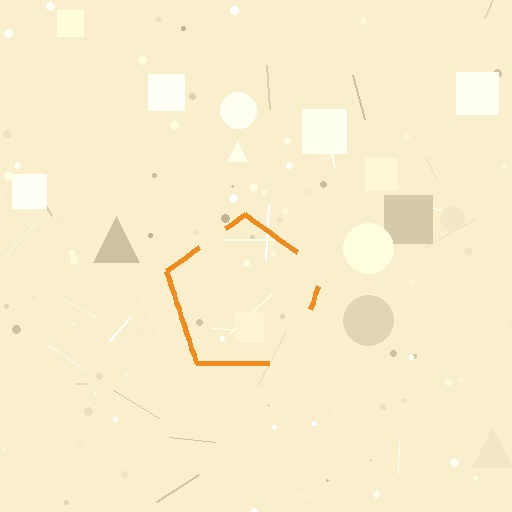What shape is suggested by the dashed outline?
The dashed outline suggests a pentagon.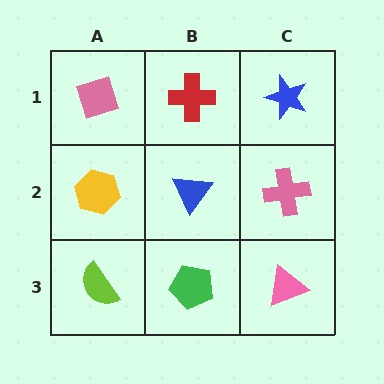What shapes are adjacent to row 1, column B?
A blue triangle (row 2, column B), a pink diamond (row 1, column A), a blue star (row 1, column C).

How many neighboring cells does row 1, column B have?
3.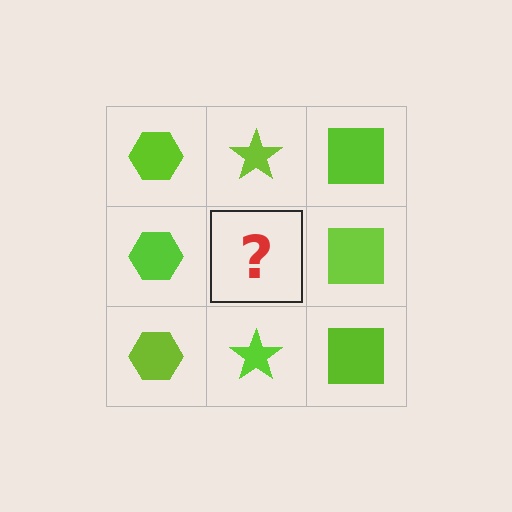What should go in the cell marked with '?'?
The missing cell should contain a lime star.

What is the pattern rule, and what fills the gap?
The rule is that each column has a consistent shape. The gap should be filled with a lime star.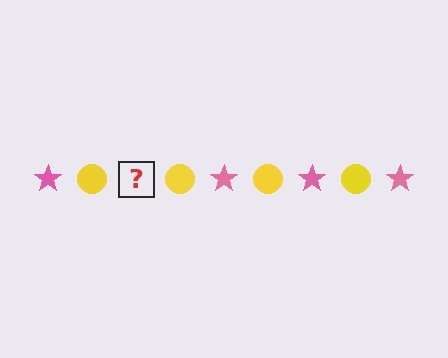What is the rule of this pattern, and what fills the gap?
The rule is that the pattern alternates between pink star and yellow circle. The gap should be filled with a pink star.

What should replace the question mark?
The question mark should be replaced with a pink star.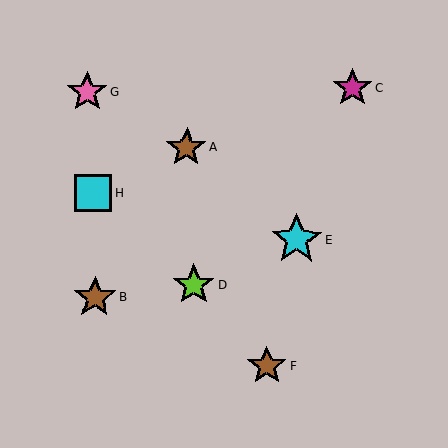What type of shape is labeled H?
Shape H is a cyan square.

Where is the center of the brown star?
The center of the brown star is at (267, 366).